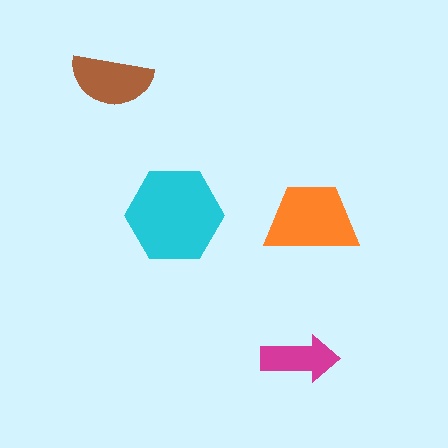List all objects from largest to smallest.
The cyan hexagon, the orange trapezoid, the brown semicircle, the magenta arrow.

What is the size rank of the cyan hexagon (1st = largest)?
1st.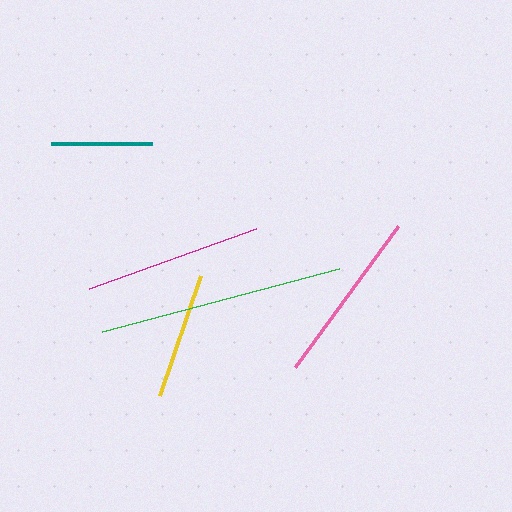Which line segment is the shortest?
The teal line is the shortest at approximately 101 pixels.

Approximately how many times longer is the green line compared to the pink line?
The green line is approximately 1.4 times the length of the pink line.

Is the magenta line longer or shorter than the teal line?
The magenta line is longer than the teal line.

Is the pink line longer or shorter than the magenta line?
The magenta line is longer than the pink line.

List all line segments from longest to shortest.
From longest to shortest: green, magenta, pink, yellow, teal.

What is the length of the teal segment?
The teal segment is approximately 101 pixels long.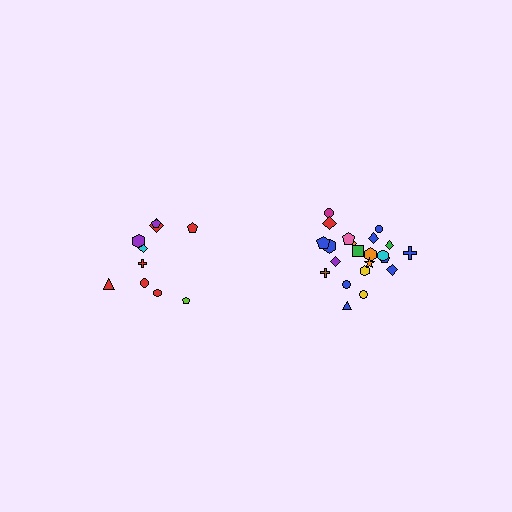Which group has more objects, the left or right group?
The right group.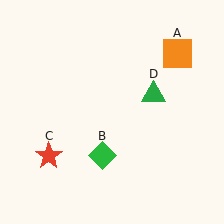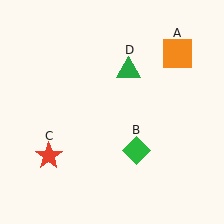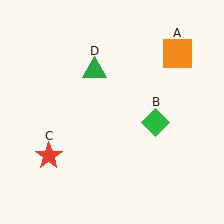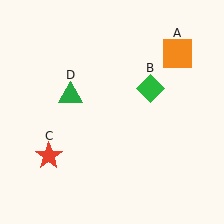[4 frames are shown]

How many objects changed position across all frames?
2 objects changed position: green diamond (object B), green triangle (object D).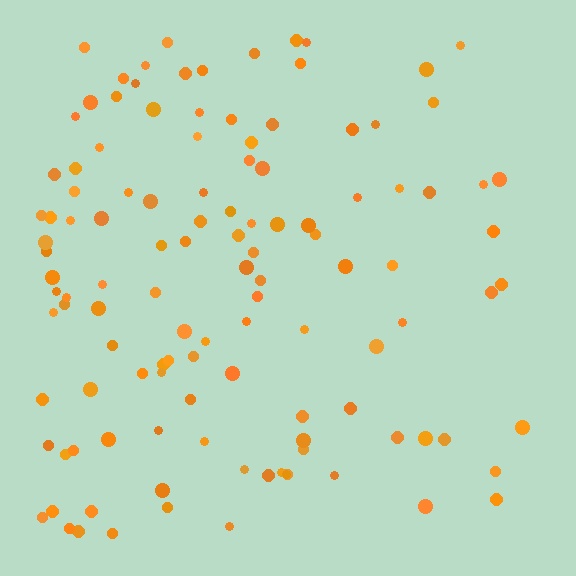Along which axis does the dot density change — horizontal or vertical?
Horizontal.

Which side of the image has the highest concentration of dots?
The left.